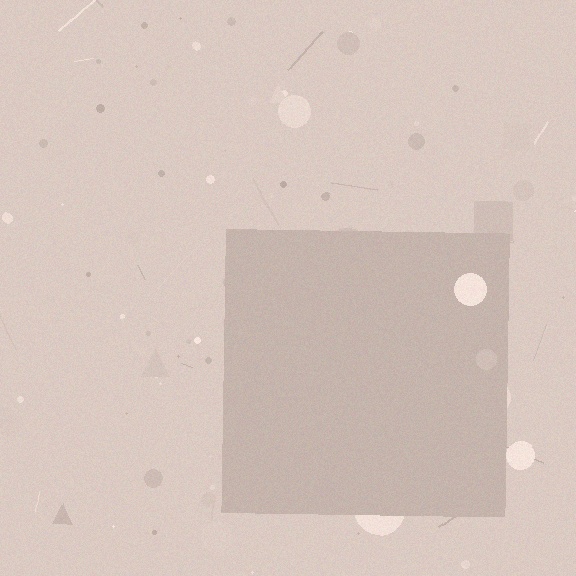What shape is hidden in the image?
A square is hidden in the image.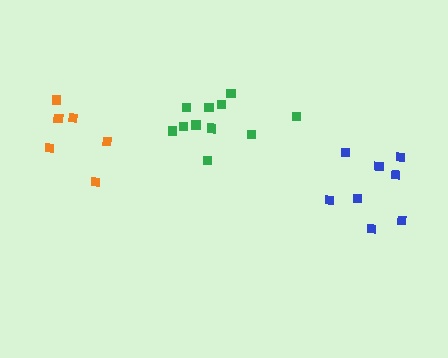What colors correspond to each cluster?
The clusters are colored: green, orange, blue.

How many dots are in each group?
Group 1: 11 dots, Group 2: 6 dots, Group 3: 8 dots (25 total).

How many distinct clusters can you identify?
There are 3 distinct clusters.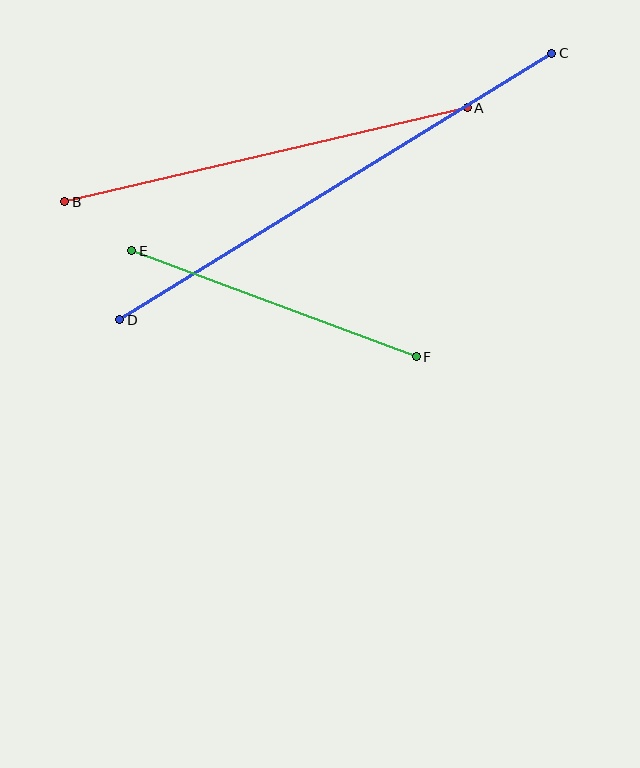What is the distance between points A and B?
The distance is approximately 413 pixels.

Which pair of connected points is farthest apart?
Points C and D are farthest apart.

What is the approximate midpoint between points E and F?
The midpoint is at approximately (274, 304) pixels.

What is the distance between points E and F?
The distance is approximately 304 pixels.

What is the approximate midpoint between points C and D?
The midpoint is at approximately (336, 187) pixels.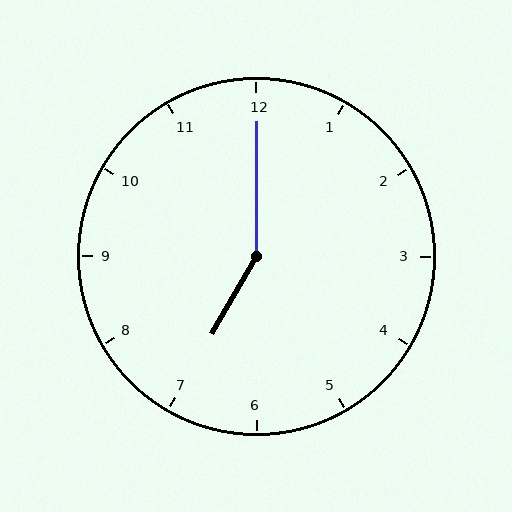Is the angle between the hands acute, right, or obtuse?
It is obtuse.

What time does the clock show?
7:00.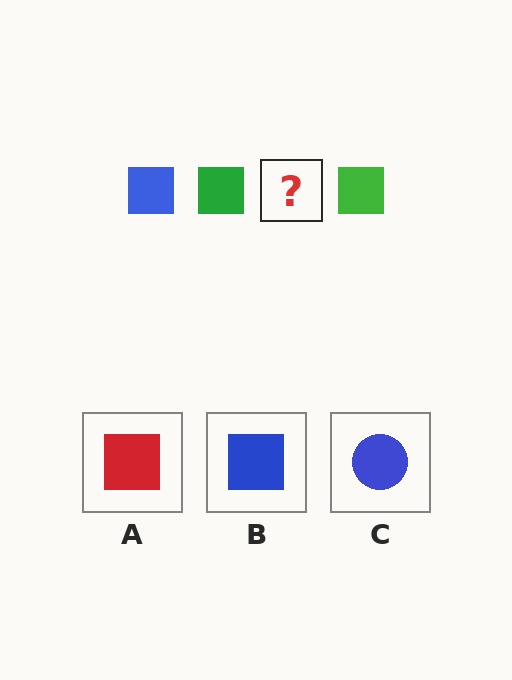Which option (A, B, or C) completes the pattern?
B.